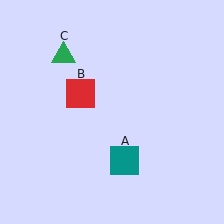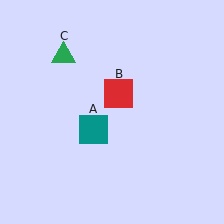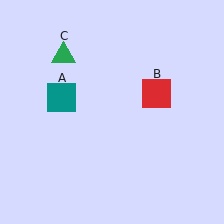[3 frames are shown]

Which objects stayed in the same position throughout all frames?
Green triangle (object C) remained stationary.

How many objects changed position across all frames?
2 objects changed position: teal square (object A), red square (object B).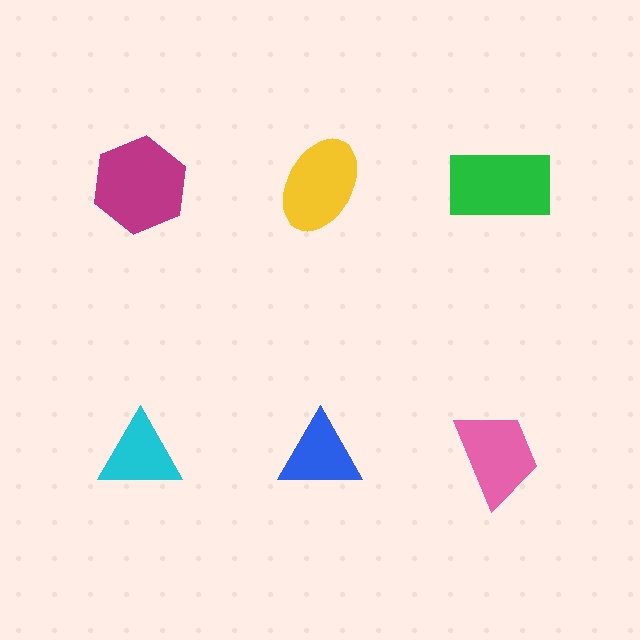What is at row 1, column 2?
A yellow ellipse.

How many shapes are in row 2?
3 shapes.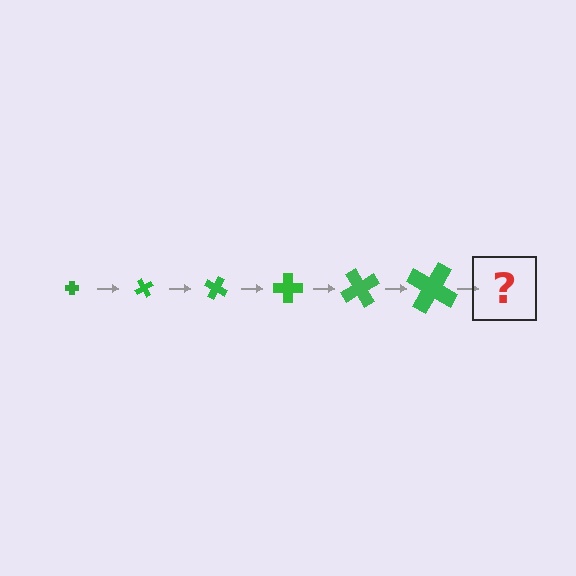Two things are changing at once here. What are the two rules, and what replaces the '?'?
The two rules are that the cross grows larger each step and it rotates 60 degrees each step. The '?' should be a cross, larger than the previous one and rotated 360 degrees from the start.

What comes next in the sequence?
The next element should be a cross, larger than the previous one and rotated 360 degrees from the start.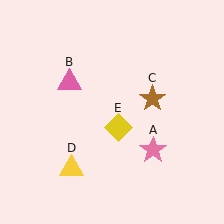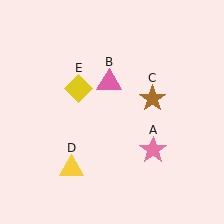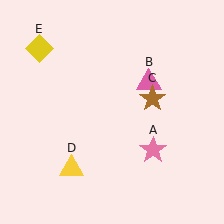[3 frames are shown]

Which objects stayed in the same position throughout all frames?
Pink star (object A) and brown star (object C) and yellow triangle (object D) remained stationary.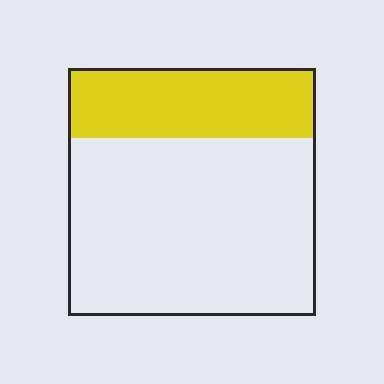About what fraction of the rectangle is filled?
About one quarter (1/4).